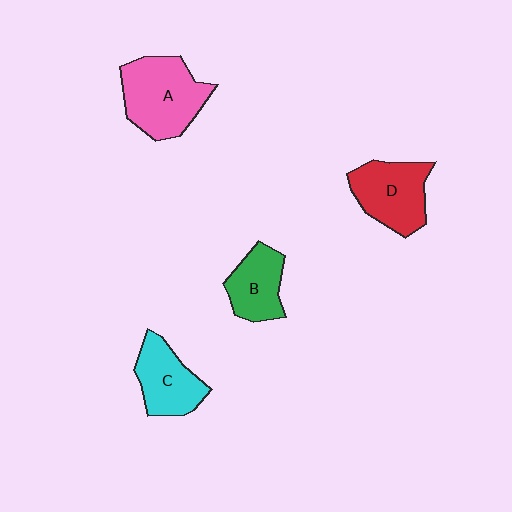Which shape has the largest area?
Shape A (pink).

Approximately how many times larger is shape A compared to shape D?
Approximately 1.2 times.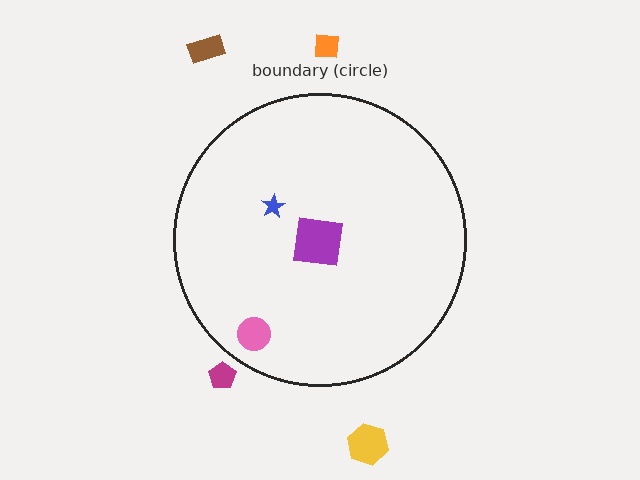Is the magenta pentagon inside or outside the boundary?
Outside.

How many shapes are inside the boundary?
3 inside, 4 outside.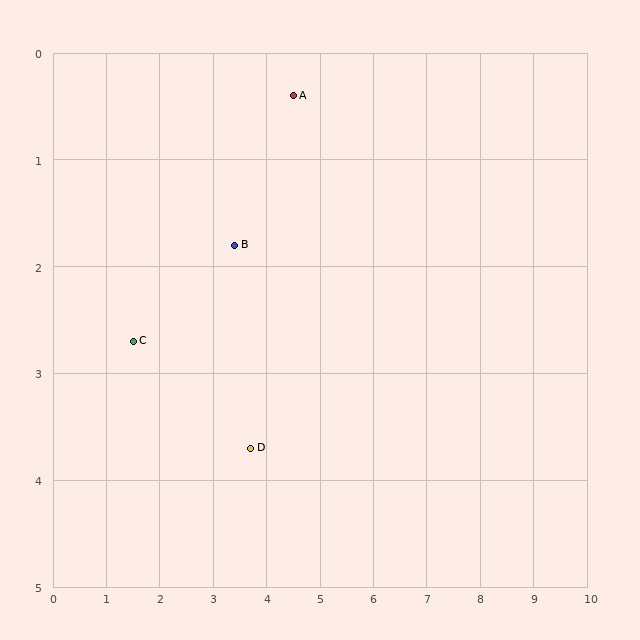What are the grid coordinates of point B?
Point B is at approximately (3.4, 1.8).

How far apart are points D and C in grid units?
Points D and C are about 2.4 grid units apart.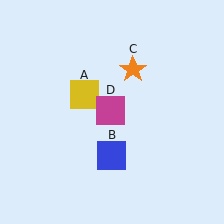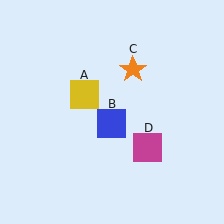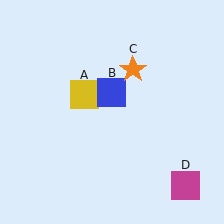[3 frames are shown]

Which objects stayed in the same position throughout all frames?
Yellow square (object A) and orange star (object C) remained stationary.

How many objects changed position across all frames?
2 objects changed position: blue square (object B), magenta square (object D).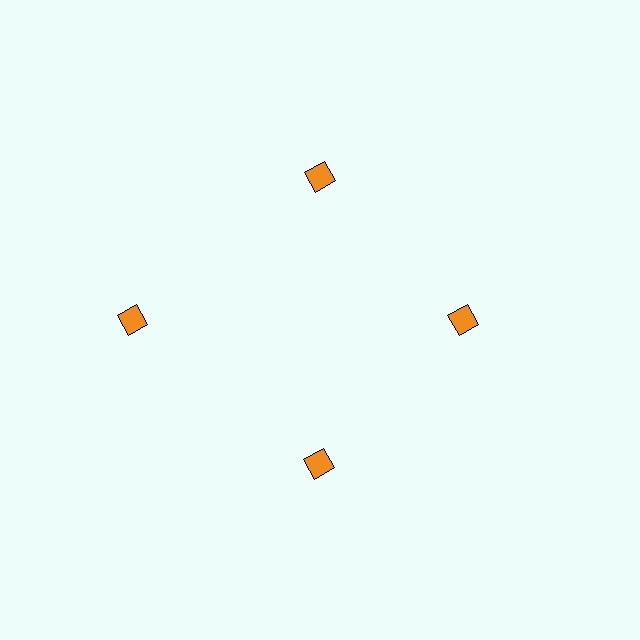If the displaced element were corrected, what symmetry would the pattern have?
It would have 4-fold rotational symmetry — the pattern would map onto itself every 90 degrees.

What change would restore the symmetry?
The symmetry would be restored by moving it inward, back onto the ring so that all 4 diamonds sit at equal angles and equal distance from the center.